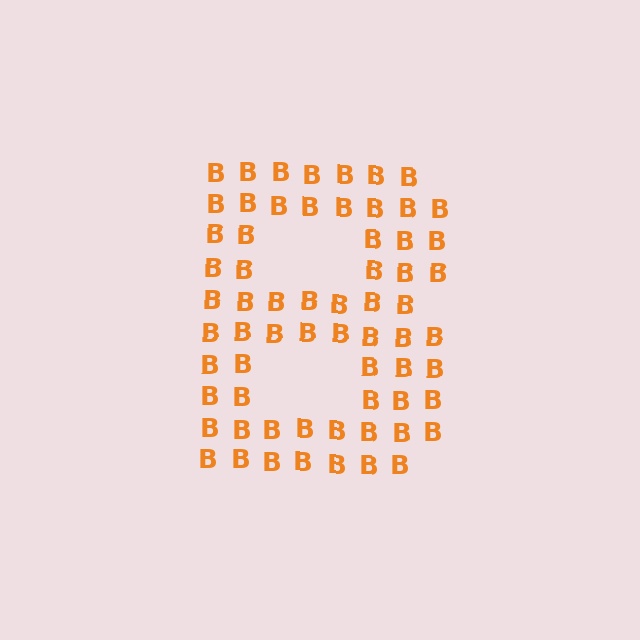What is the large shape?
The large shape is the letter B.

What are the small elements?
The small elements are letter B's.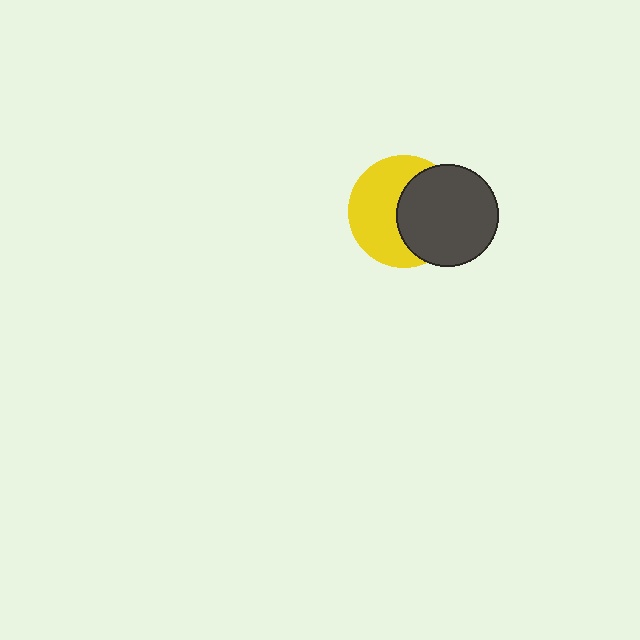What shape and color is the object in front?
The object in front is a dark gray circle.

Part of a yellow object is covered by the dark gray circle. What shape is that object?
It is a circle.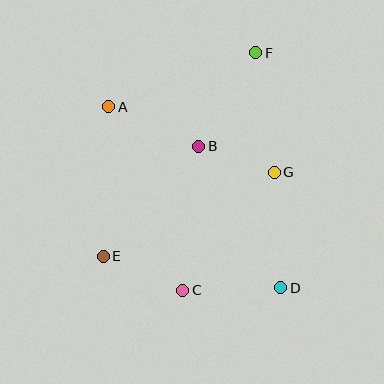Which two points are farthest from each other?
Points E and F are farthest from each other.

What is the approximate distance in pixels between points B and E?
The distance between B and E is approximately 146 pixels.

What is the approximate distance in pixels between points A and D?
The distance between A and D is approximately 250 pixels.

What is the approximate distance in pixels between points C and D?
The distance between C and D is approximately 98 pixels.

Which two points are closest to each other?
Points B and G are closest to each other.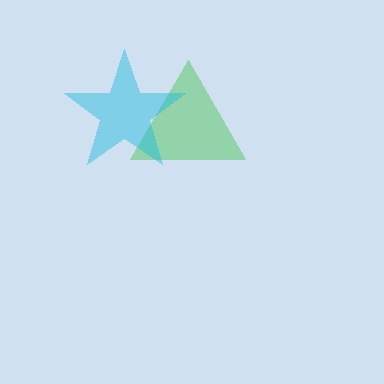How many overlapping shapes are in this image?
There are 2 overlapping shapes in the image.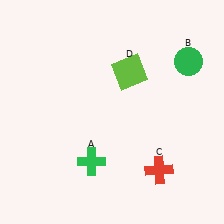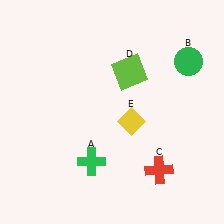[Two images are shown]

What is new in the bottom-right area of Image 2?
A yellow diamond (E) was added in the bottom-right area of Image 2.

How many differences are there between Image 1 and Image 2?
There is 1 difference between the two images.